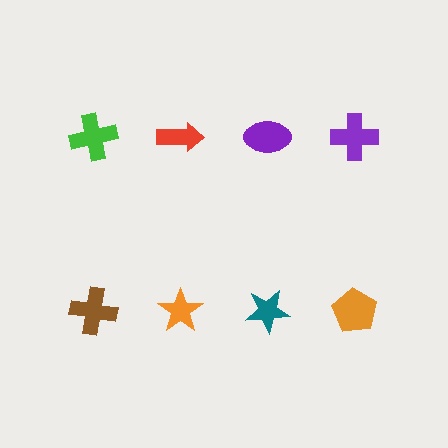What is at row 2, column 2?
An orange star.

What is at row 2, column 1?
A brown cross.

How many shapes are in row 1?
4 shapes.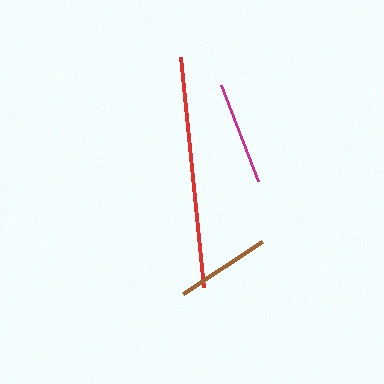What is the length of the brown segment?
The brown segment is approximately 94 pixels long.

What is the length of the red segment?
The red segment is approximately 231 pixels long.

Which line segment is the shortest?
The brown line is the shortest at approximately 94 pixels.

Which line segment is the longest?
The red line is the longest at approximately 231 pixels.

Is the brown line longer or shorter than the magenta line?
The magenta line is longer than the brown line.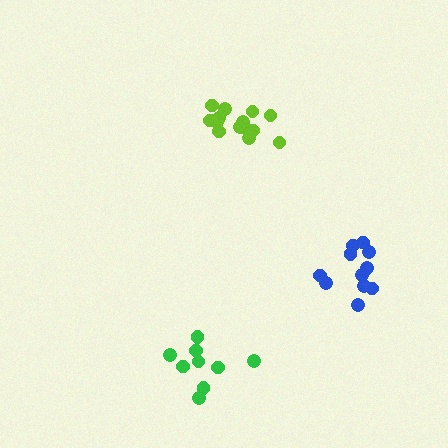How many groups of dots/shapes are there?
There are 3 groups.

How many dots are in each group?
Group 1: 9 dots, Group 2: 14 dots, Group 3: 12 dots (35 total).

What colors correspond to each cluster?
The clusters are colored: green, lime, blue.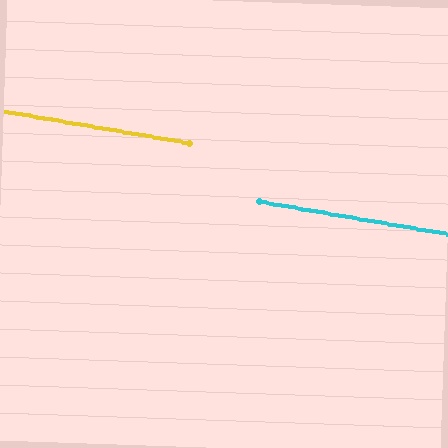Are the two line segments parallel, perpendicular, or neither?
Parallel — their directions differ by only 0.1°.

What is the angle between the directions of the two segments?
Approximately 0 degrees.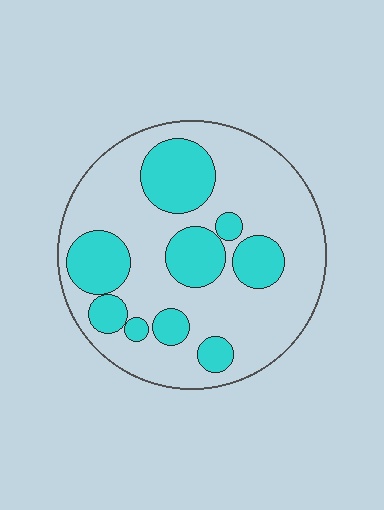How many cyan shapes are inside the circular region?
9.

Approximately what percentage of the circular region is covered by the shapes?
Approximately 30%.